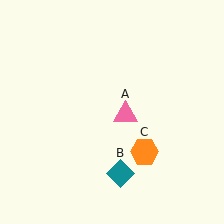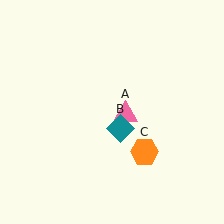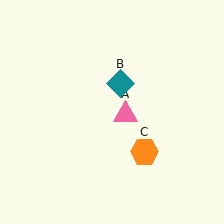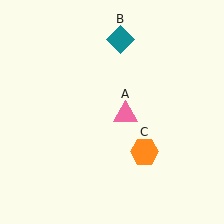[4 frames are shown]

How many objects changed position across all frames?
1 object changed position: teal diamond (object B).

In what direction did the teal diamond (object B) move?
The teal diamond (object B) moved up.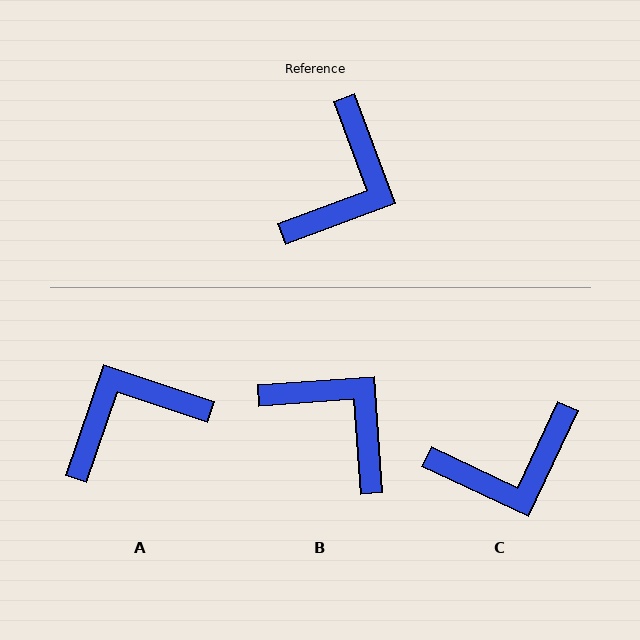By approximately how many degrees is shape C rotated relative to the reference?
Approximately 46 degrees clockwise.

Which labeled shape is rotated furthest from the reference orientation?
A, about 141 degrees away.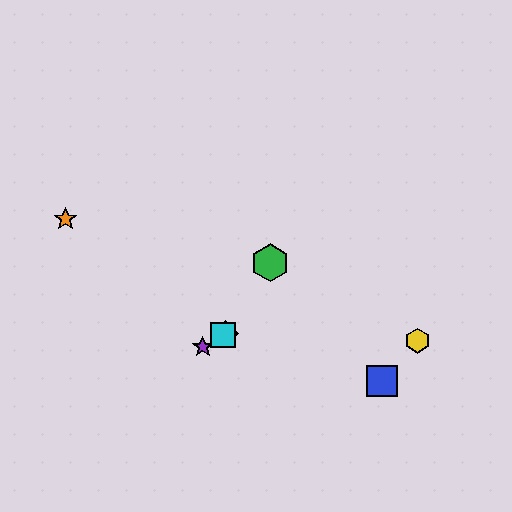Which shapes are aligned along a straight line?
The red diamond, the purple star, the cyan square are aligned along a straight line.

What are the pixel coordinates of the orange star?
The orange star is at (66, 219).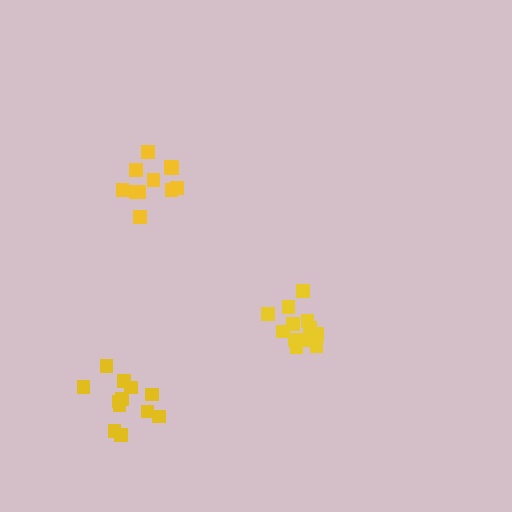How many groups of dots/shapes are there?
There are 3 groups.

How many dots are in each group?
Group 1: 12 dots, Group 2: 13 dots, Group 3: 11 dots (36 total).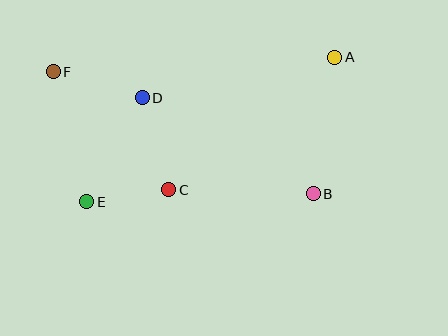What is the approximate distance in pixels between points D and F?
The distance between D and F is approximately 93 pixels.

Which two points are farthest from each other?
Points A and E are farthest from each other.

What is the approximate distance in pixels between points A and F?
The distance between A and F is approximately 282 pixels.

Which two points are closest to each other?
Points C and E are closest to each other.